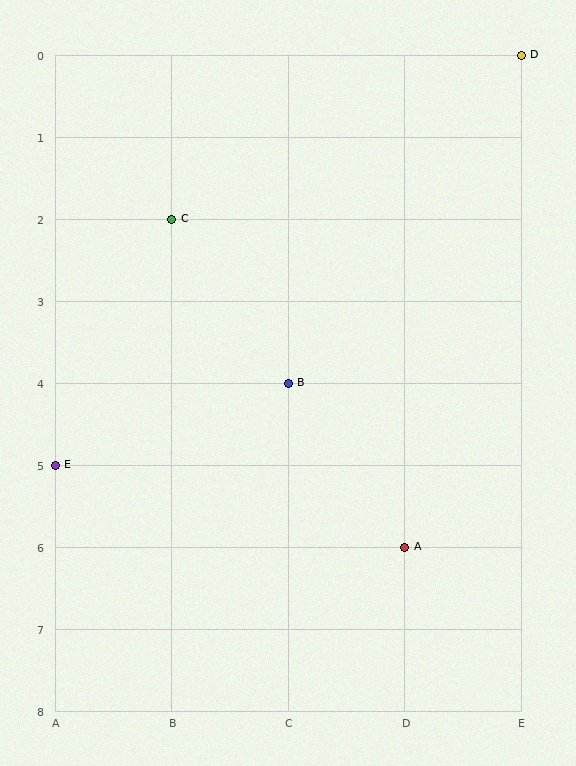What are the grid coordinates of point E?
Point E is at grid coordinates (A, 5).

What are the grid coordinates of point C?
Point C is at grid coordinates (B, 2).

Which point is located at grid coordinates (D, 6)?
Point A is at (D, 6).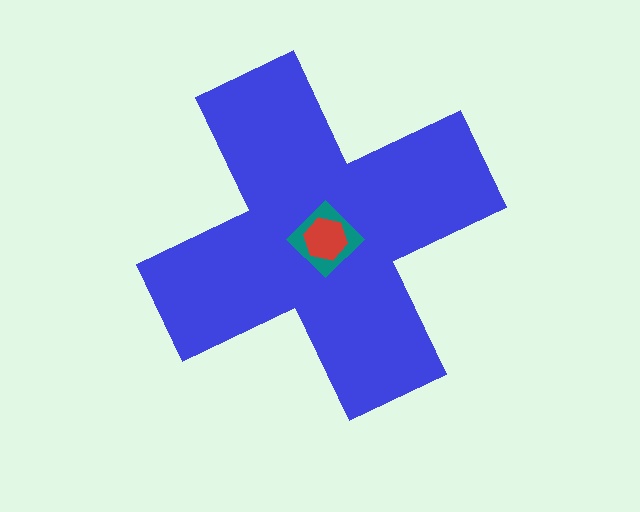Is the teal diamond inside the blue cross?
Yes.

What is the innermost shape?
The red hexagon.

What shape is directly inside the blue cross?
The teal diamond.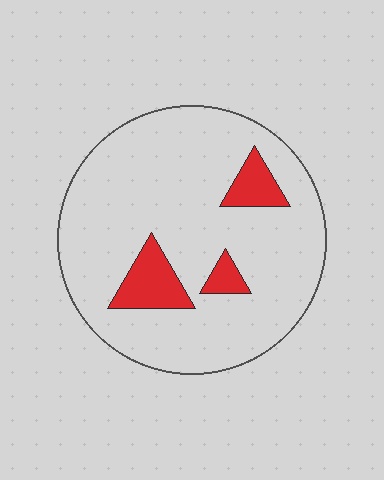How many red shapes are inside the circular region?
3.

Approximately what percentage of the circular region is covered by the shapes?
Approximately 10%.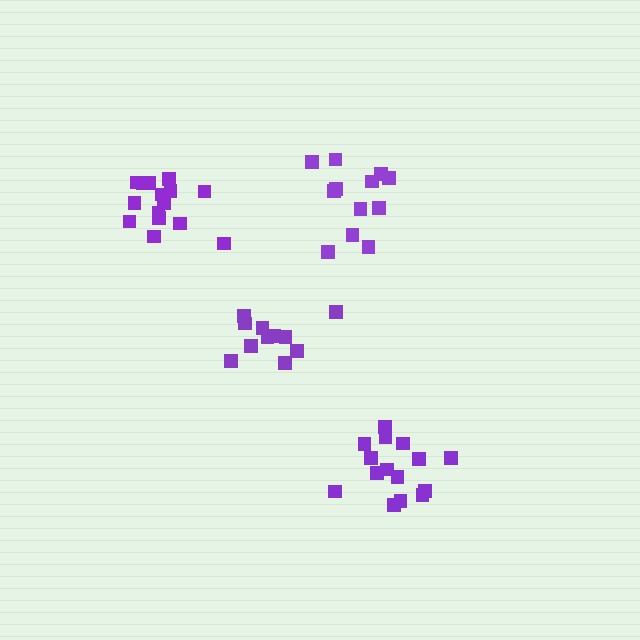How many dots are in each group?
Group 1: 15 dots, Group 2: 12 dots, Group 3: 11 dots, Group 4: 15 dots (53 total).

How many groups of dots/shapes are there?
There are 4 groups.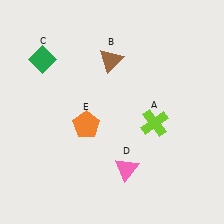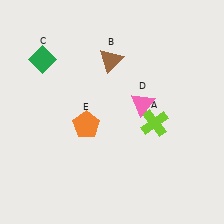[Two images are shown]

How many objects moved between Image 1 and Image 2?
1 object moved between the two images.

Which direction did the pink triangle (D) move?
The pink triangle (D) moved up.